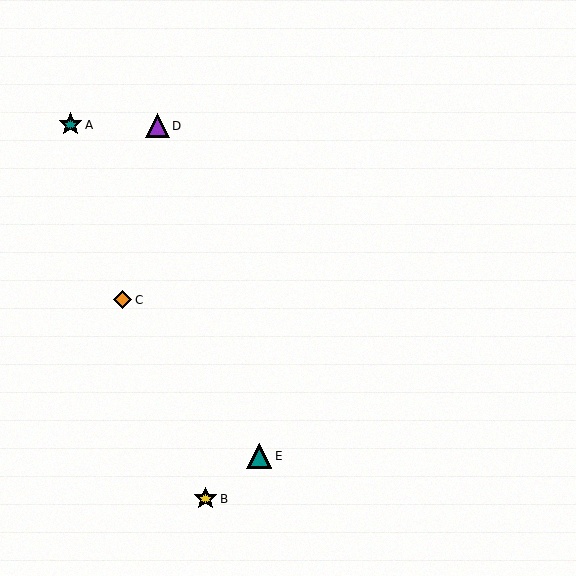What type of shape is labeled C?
Shape C is an orange diamond.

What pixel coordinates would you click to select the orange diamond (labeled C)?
Click at (123, 300) to select the orange diamond C.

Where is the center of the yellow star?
The center of the yellow star is at (206, 499).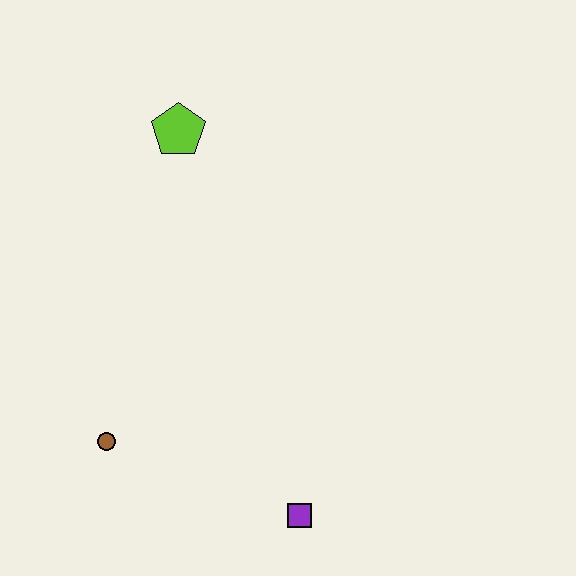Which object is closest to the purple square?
The brown circle is closest to the purple square.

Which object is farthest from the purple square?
The lime pentagon is farthest from the purple square.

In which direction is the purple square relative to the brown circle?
The purple square is to the right of the brown circle.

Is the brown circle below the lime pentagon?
Yes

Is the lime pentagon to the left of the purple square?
Yes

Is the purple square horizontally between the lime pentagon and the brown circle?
No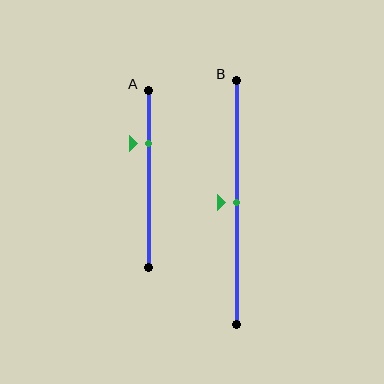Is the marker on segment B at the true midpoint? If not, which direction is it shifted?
Yes, the marker on segment B is at the true midpoint.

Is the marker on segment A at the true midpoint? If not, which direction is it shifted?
No, the marker on segment A is shifted upward by about 20% of the segment length.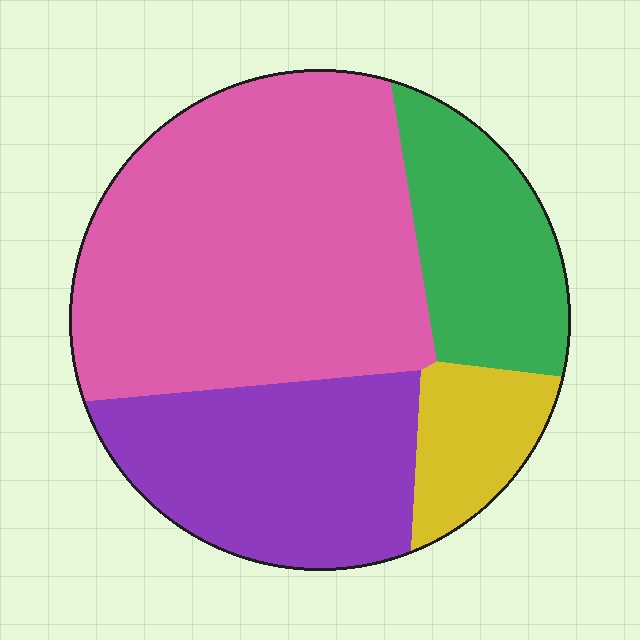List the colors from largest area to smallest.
From largest to smallest: pink, purple, green, yellow.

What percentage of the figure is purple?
Purple takes up between a sixth and a third of the figure.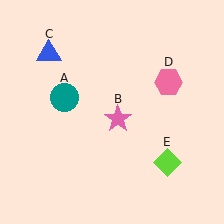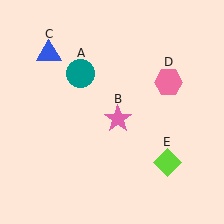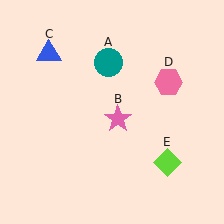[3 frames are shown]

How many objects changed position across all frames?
1 object changed position: teal circle (object A).